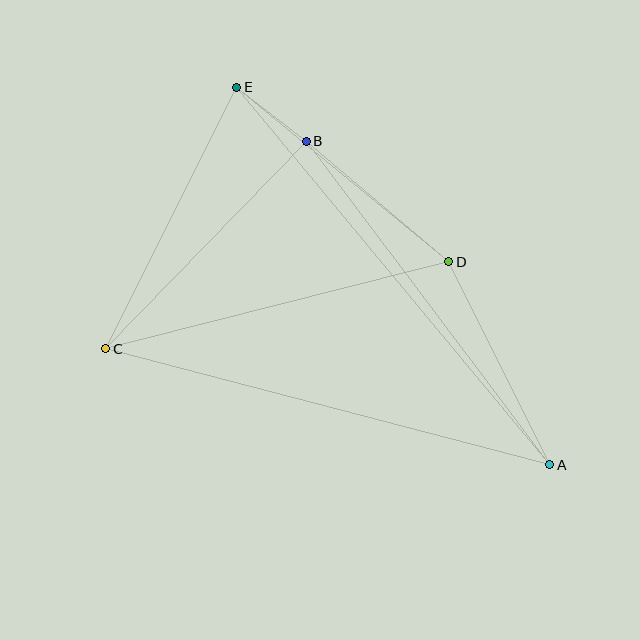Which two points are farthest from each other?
Points A and E are farthest from each other.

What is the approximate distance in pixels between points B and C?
The distance between B and C is approximately 288 pixels.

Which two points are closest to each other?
Points B and E are closest to each other.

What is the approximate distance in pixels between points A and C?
The distance between A and C is approximately 459 pixels.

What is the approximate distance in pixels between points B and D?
The distance between B and D is approximately 187 pixels.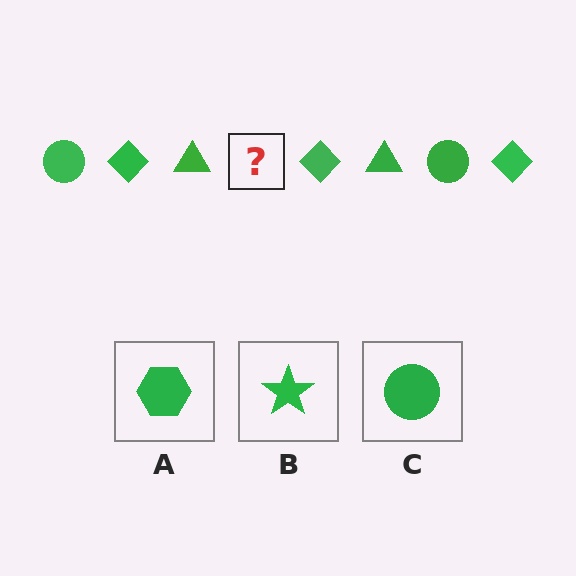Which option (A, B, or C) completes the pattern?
C.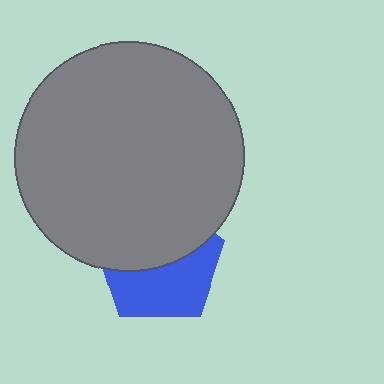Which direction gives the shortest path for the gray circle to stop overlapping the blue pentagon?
Moving up gives the shortest separation.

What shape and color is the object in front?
The object in front is a gray circle.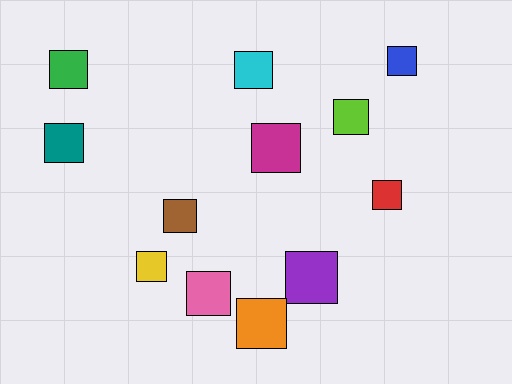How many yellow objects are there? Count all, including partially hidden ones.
There is 1 yellow object.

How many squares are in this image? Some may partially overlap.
There are 12 squares.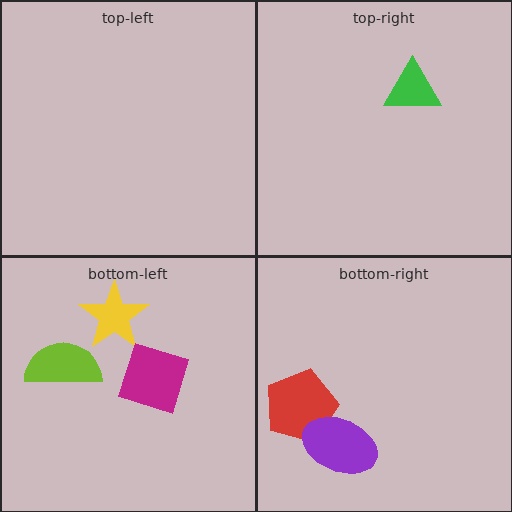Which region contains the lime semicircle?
The bottom-left region.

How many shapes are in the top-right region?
1.